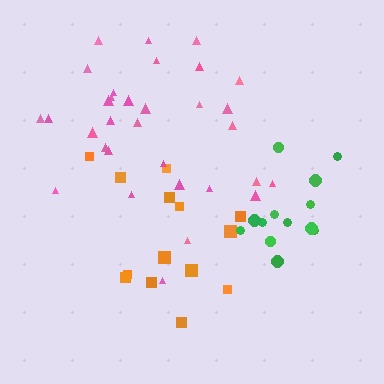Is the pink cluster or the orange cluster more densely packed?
Pink.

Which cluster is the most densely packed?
Green.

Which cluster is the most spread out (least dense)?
Orange.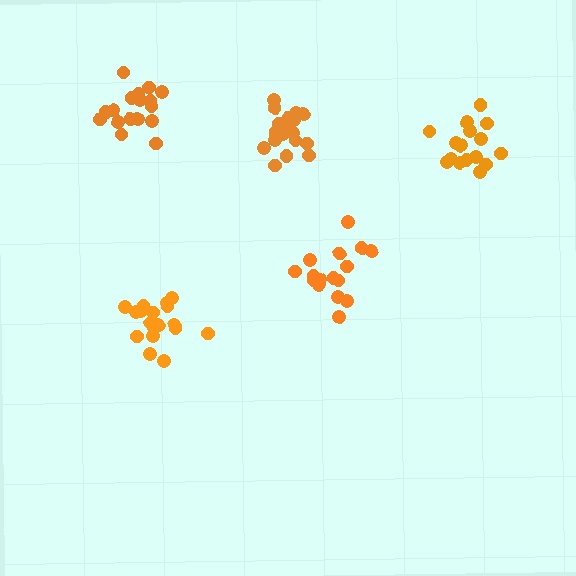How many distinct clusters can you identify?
There are 5 distinct clusters.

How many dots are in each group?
Group 1: 16 dots, Group 2: 16 dots, Group 3: 19 dots, Group 4: 19 dots, Group 5: 17 dots (87 total).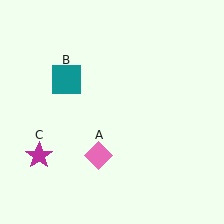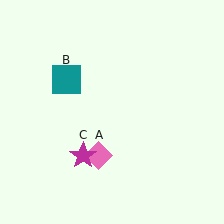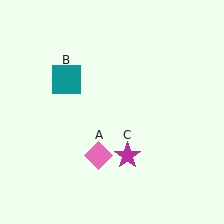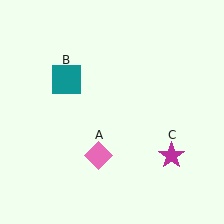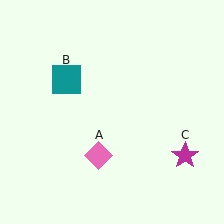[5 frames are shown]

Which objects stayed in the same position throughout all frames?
Pink diamond (object A) and teal square (object B) remained stationary.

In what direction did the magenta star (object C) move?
The magenta star (object C) moved right.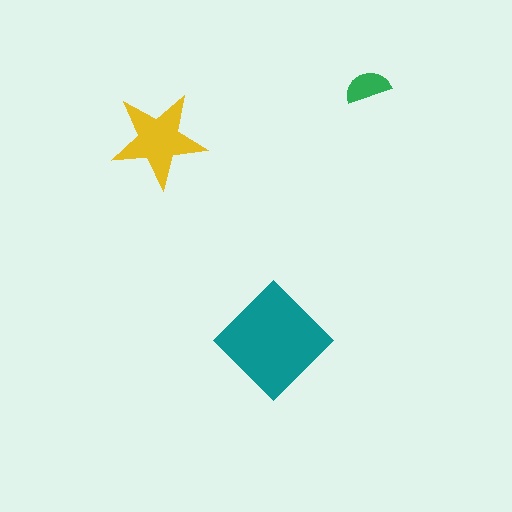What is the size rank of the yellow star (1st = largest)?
2nd.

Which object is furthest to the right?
The green semicircle is rightmost.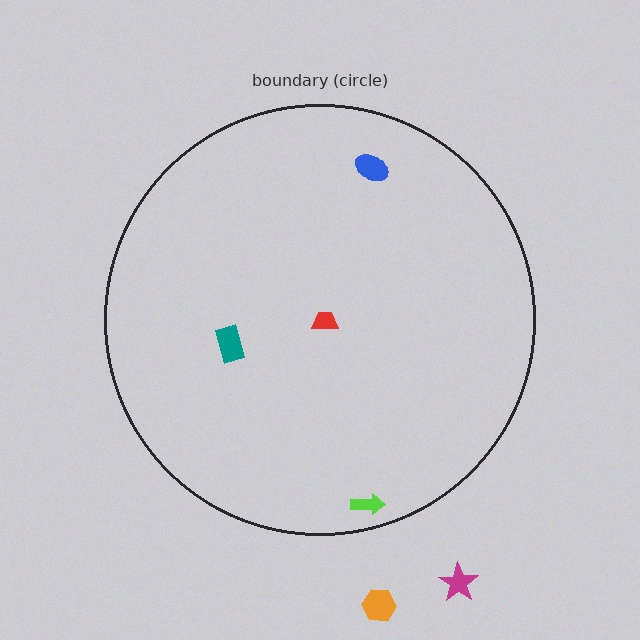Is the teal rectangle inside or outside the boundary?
Inside.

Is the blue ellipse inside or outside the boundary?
Inside.